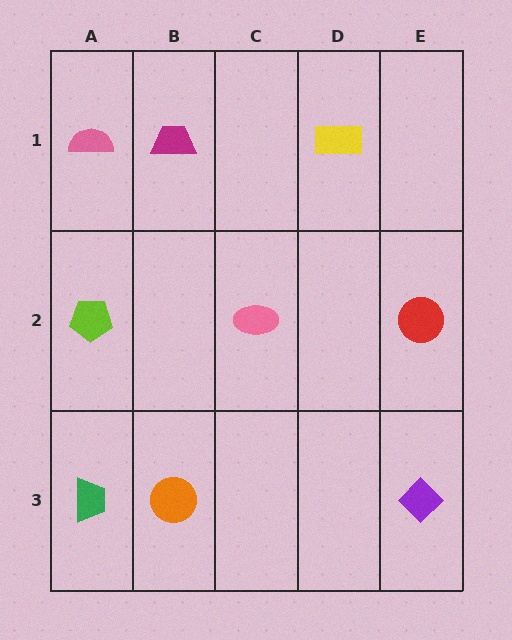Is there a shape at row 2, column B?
No, that cell is empty.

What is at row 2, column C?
A pink ellipse.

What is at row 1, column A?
A pink semicircle.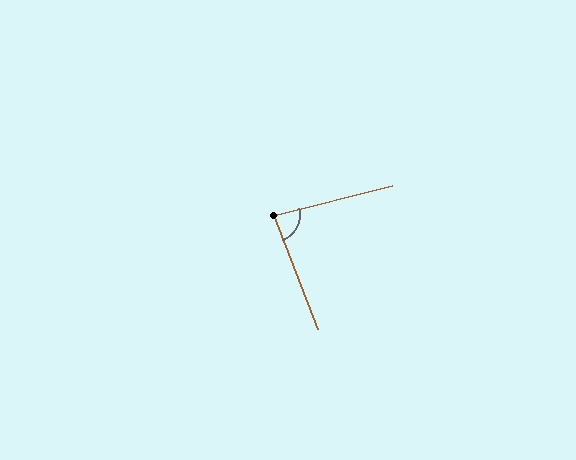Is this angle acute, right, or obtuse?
It is acute.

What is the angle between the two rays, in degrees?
Approximately 83 degrees.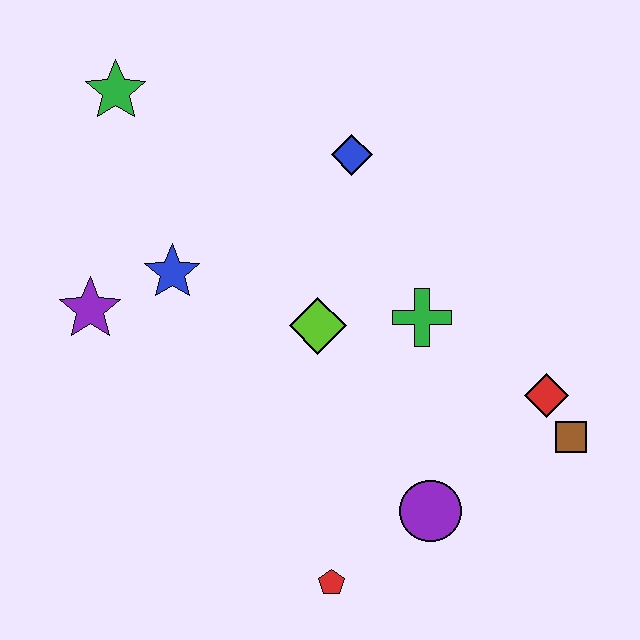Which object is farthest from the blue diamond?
The red pentagon is farthest from the blue diamond.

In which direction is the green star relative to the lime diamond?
The green star is above the lime diamond.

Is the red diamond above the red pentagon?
Yes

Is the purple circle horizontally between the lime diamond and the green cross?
No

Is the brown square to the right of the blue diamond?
Yes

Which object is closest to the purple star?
The blue star is closest to the purple star.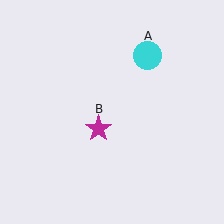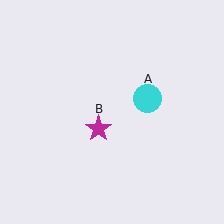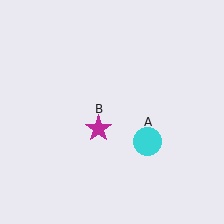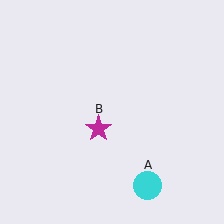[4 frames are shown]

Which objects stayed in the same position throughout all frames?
Magenta star (object B) remained stationary.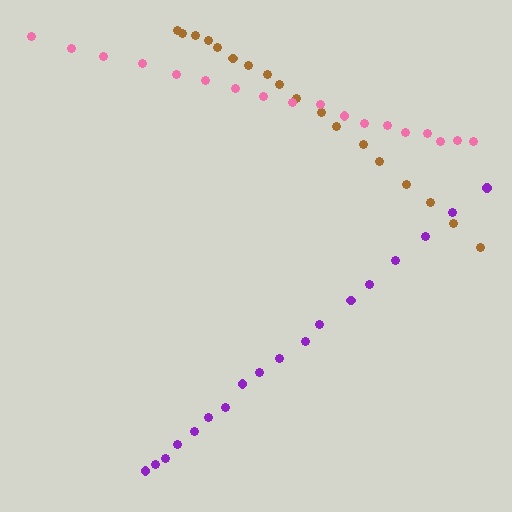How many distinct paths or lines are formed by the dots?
There are 3 distinct paths.